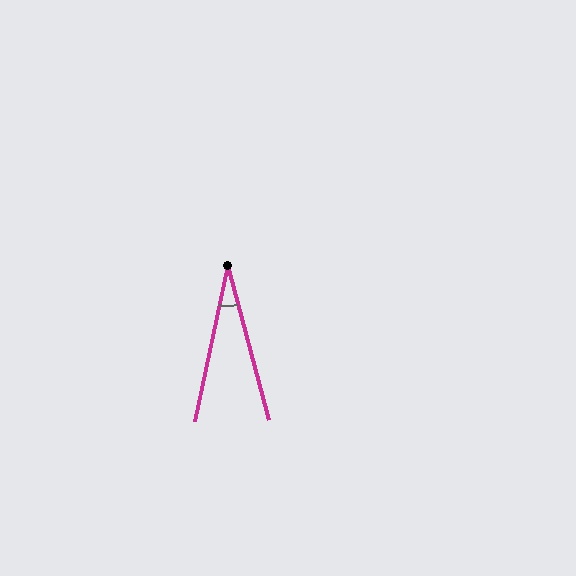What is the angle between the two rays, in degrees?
Approximately 27 degrees.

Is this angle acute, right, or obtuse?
It is acute.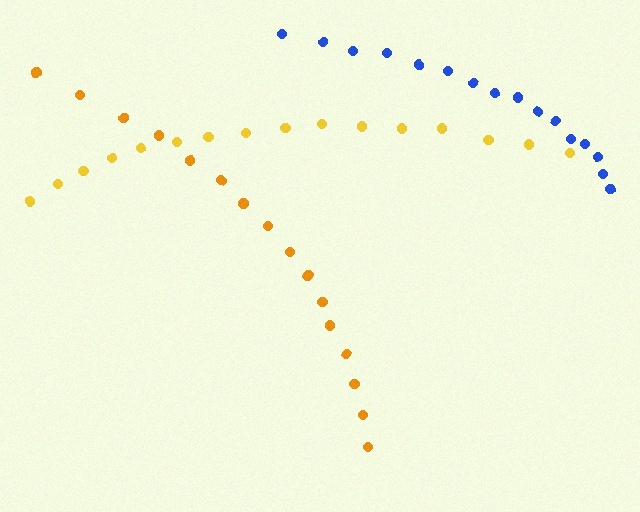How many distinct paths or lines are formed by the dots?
There are 3 distinct paths.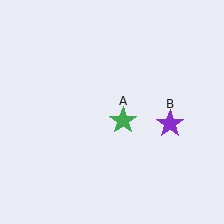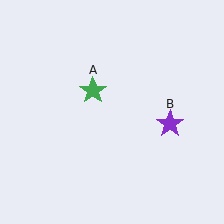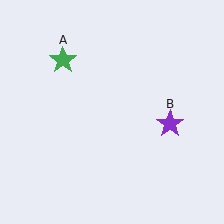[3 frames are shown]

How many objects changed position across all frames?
1 object changed position: green star (object A).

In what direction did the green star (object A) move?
The green star (object A) moved up and to the left.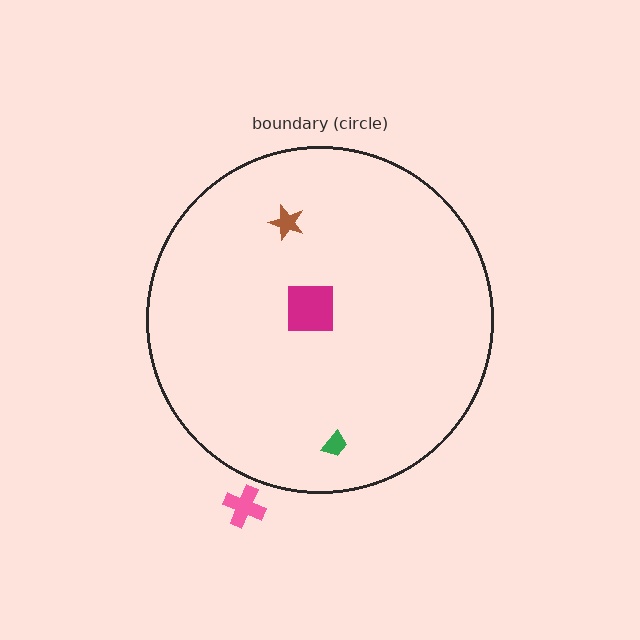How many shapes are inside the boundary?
3 inside, 1 outside.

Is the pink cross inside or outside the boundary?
Outside.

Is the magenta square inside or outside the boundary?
Inside.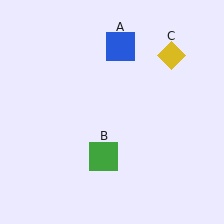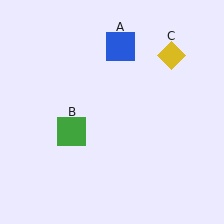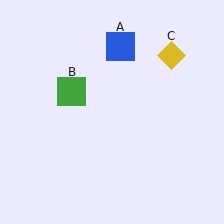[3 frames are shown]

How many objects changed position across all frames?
1 object changed position: green square (object B).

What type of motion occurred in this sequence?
The green square (object B) rotated clockwise around the center of the scene.